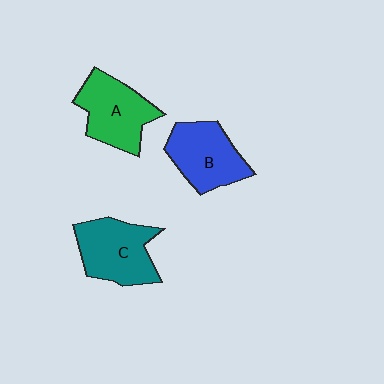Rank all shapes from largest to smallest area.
From largest to smallest: C (teal), A (green), B (blue).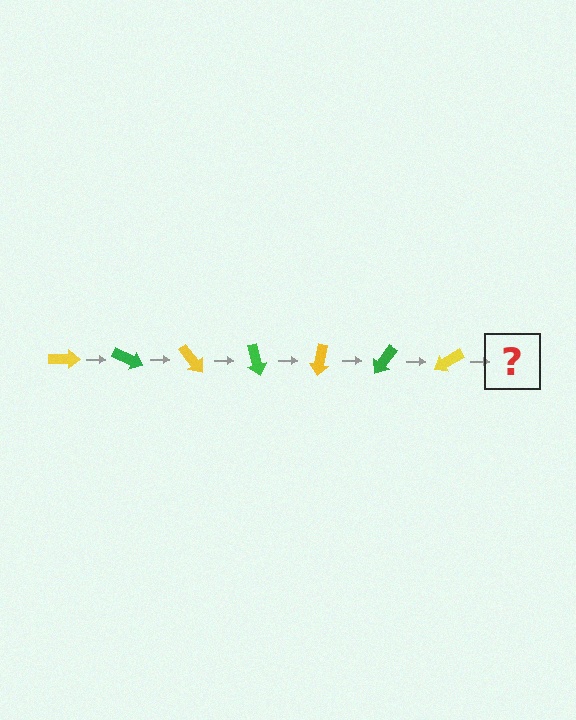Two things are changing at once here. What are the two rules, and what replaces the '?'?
The two rules are that it rotates 25 degrees each step and the color cycles through yellow and green. The '?' should be a green arrow, rotated 175 degrees from the start.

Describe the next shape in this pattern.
It should be a green arrow, rotated 175 degrees from the start.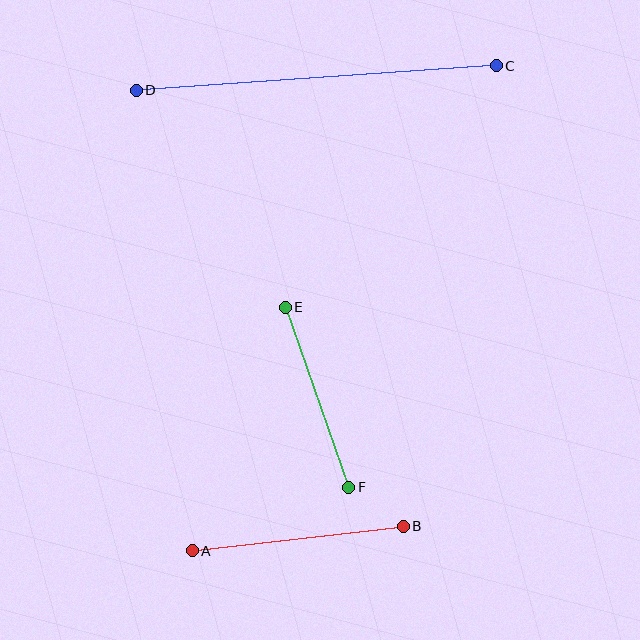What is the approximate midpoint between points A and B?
The midpoint is at approximately (298, 539) pixels.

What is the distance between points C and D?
The distance is approximately 361 pixels.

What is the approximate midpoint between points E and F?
The midpoint is at approximately (317, 397) pixels.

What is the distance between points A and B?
The distance is approximately 213 pixels.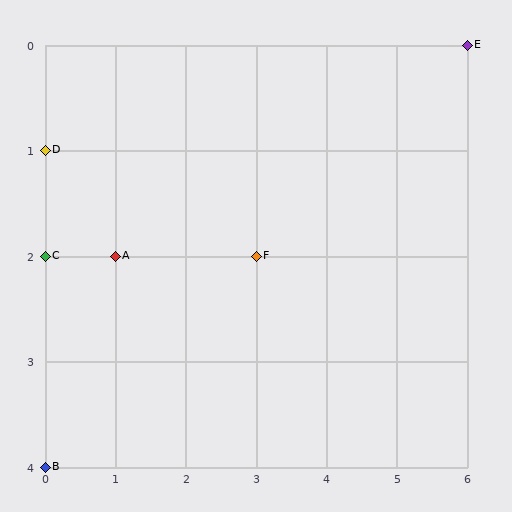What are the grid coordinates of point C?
Point C is at grid coordinates (0, 2).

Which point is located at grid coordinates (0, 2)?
Point C is at (0, 2).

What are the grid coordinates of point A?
Point A is at grid coordinates (1, 2).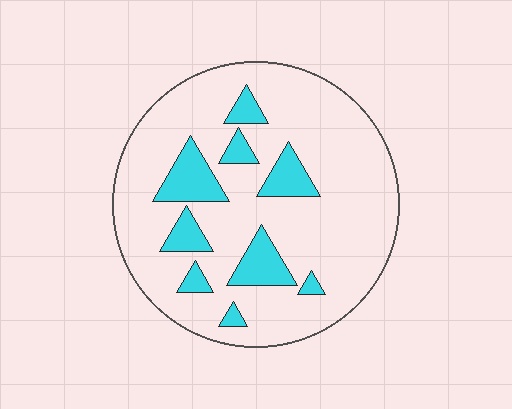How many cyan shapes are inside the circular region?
9.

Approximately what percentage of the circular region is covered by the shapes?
Approximately 15%.